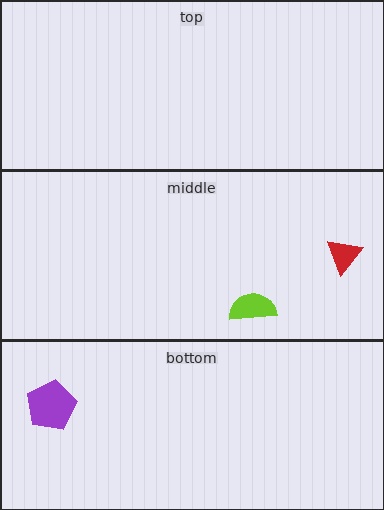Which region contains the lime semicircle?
The middle region.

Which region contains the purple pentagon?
The bottom region.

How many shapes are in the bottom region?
1.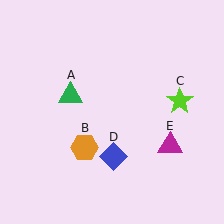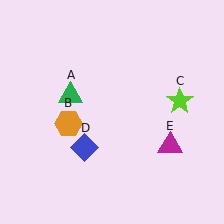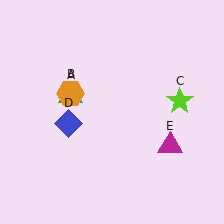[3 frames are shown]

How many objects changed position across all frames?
2 objects changed position: orange hexagon (object B), blue diamond (object D).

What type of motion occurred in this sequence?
The orange hexagon (object B), blue diamond (object D) rotated clockwise around the center of the scene.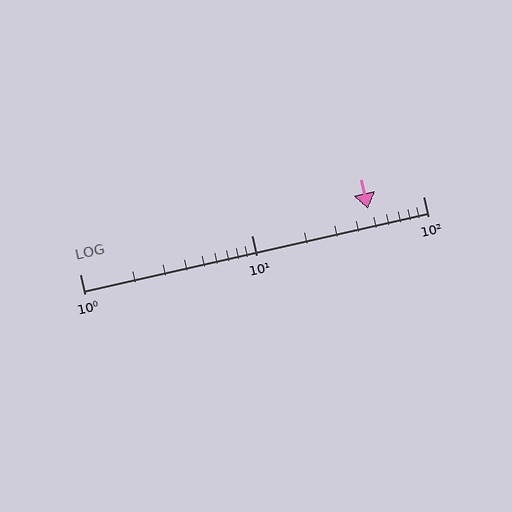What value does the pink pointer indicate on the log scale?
The pointer indicates approximately 48.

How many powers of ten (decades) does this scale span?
The scale spans 2 decades, from 1 to 100.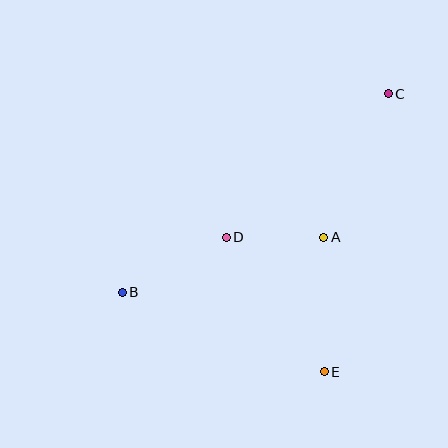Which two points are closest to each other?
Points A and D are closest to each other.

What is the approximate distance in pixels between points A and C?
The distance between A and C is approximately 157 pixels.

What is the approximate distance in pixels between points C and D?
The distance between C and D is approximately 217 pixels.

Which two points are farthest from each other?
Points B and C are farthest from each other.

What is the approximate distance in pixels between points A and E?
The distance between A and E is approximately 135 pixels.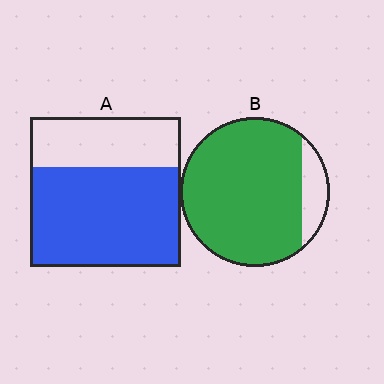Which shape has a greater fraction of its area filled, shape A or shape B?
Shape B.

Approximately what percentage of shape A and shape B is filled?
A is approximately 65% and B is approximately 85%.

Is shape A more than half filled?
Yes.